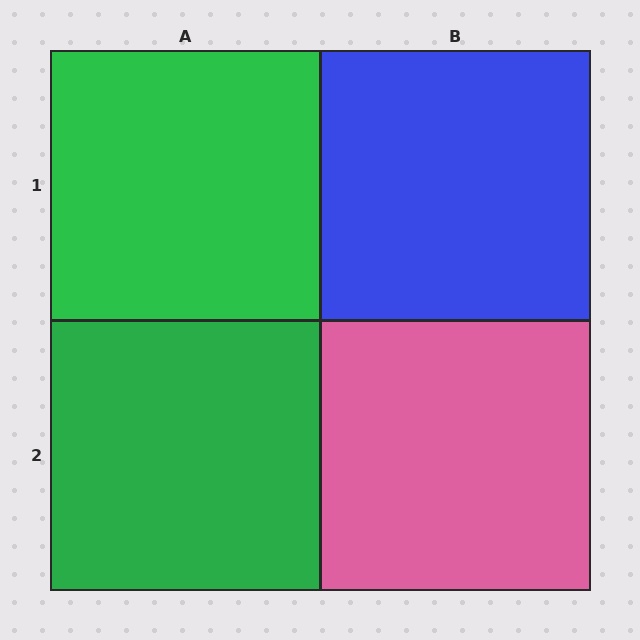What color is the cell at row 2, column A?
Green.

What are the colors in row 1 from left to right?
Green, blue.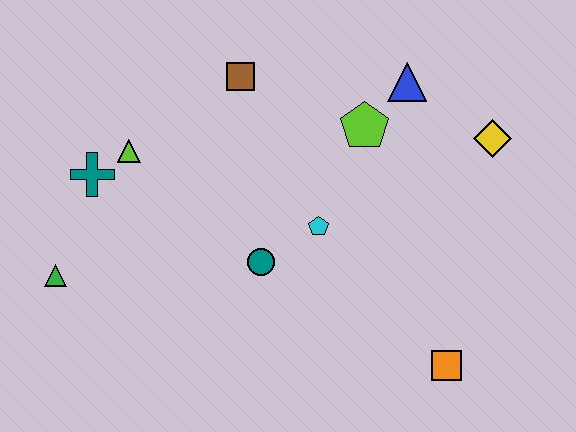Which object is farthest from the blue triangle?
The green triangle is farthest from the blue triangle.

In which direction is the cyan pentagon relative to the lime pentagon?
The cyan pentagon is below the lime pentagon.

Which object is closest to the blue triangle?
The lime pentagon is closest to the blue triangle.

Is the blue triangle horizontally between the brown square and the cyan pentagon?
No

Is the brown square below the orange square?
No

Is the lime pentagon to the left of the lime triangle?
No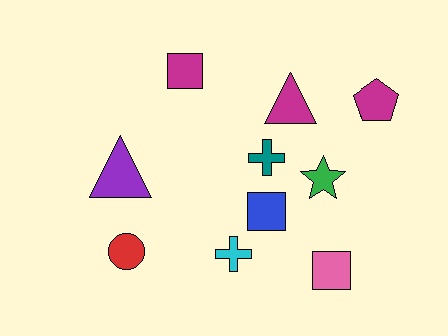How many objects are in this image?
There are 10 objects.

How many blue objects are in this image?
There is 1 blue object.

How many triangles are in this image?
There are 2 triangles.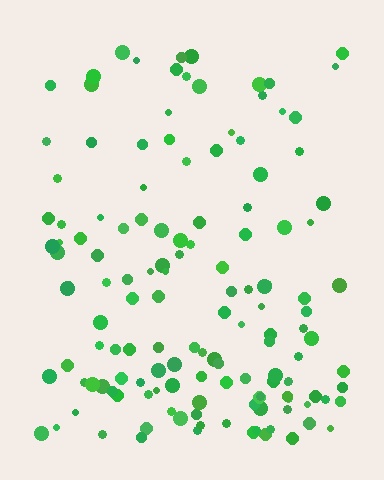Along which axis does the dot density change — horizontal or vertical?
Vertical.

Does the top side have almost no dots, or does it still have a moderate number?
Still a moderate number, just noticeably fewer than the bottom.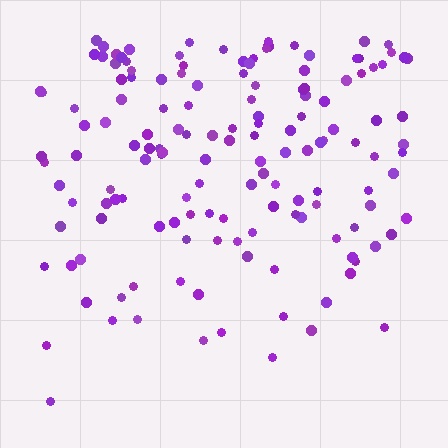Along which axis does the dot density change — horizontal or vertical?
Vertical.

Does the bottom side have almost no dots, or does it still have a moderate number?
Still a moderate number, just noticeably fewer than the top.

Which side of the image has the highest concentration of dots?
The top.